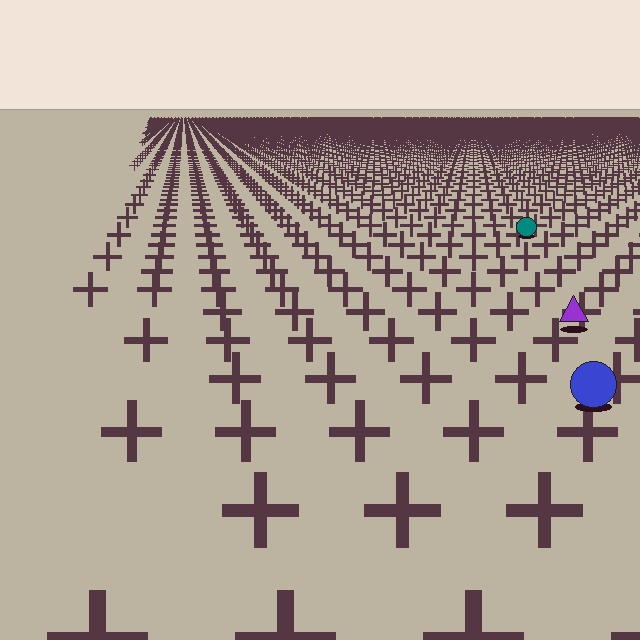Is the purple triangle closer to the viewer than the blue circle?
No. The blue circle is closer — you can tell from the texture gradient: the ground texture is coarser near it.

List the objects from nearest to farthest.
From nearest to farthest: the blue circle, the purple triangle, the teal circle.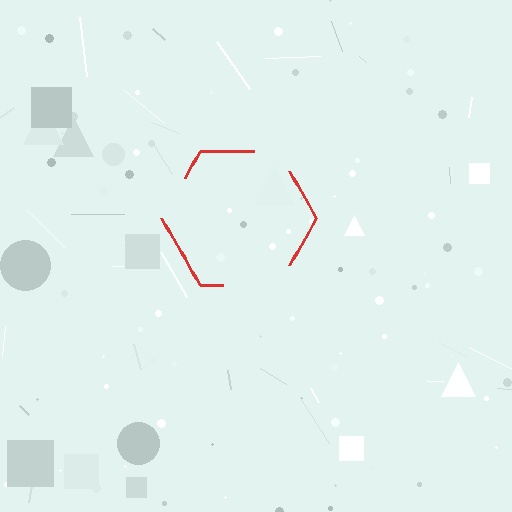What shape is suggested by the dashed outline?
The dashed outline suggests a hexagon.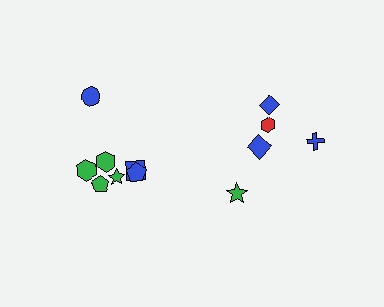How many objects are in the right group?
There are 5 objects.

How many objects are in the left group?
There are 7 objects.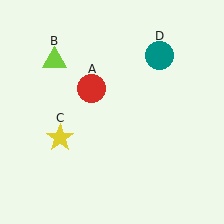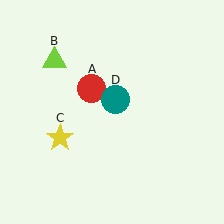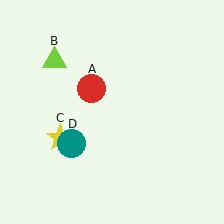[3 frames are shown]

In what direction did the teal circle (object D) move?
The teal circle (object D) moved down and to the left.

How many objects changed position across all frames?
1 object changed position: teal circle (object D).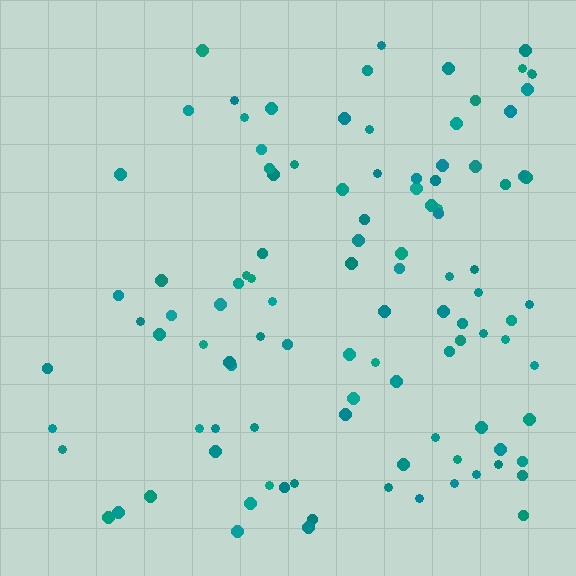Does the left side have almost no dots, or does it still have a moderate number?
Still a moderate number, just noticeably fewer than the right.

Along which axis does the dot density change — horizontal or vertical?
Horizontal.